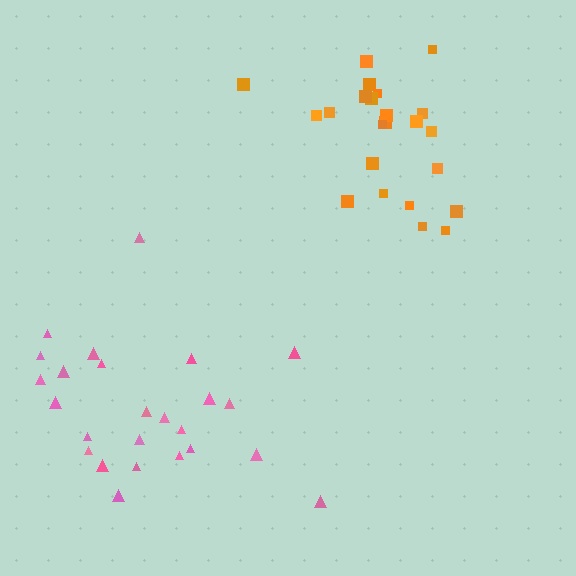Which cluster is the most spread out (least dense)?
Pink.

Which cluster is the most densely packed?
Orange.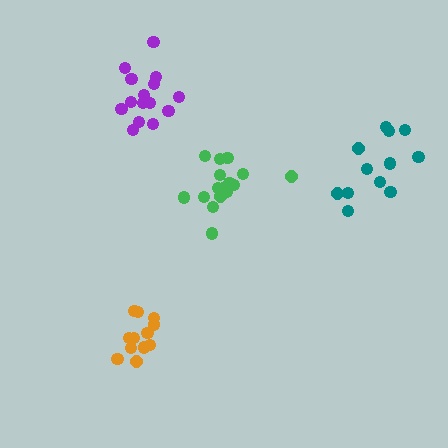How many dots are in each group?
Group 1: 17 dots, Group 2: 12 dots, Group 3: 12 dots, Group 4: 15 dots (56 total).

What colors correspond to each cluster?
The clusters are colored: green, teal, orange, purple.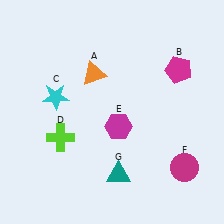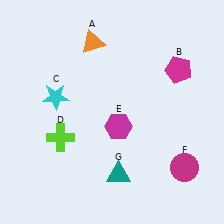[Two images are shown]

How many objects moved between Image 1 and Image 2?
1 object moved between the two images.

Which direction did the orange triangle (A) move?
The orange triangle (A) moved up.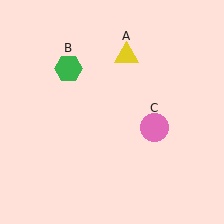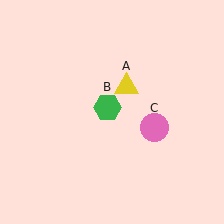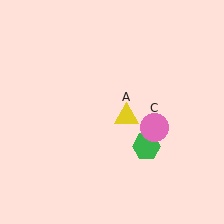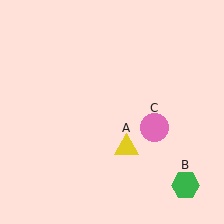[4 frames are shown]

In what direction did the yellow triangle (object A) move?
The yellow triangle (object A) moved down.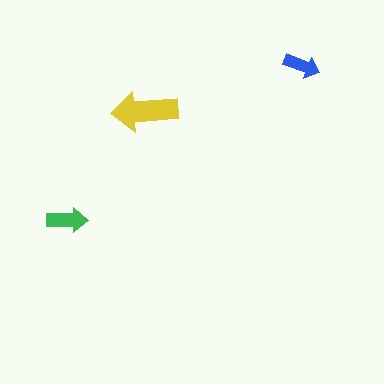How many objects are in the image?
There are 3 objects in the image.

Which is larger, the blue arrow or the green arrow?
The green one.